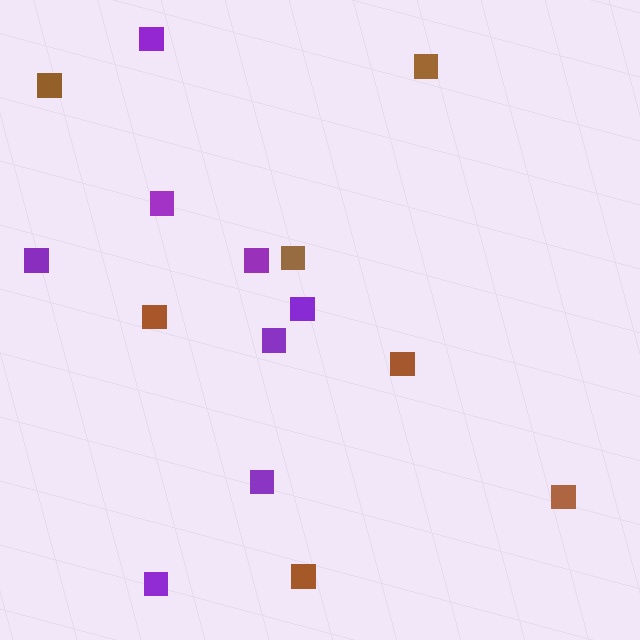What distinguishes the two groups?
There are 2 groups: one group of purple squares (8) and one group of brown squares (7).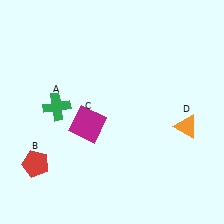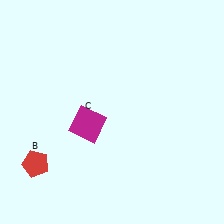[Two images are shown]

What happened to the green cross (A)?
The green cross (A) was removed in Image 2. It was in the top-left area of Image 1.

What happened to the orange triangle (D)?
The orange triangle (D) was removed in Image 2. It was in the bottom-right area of Image 1.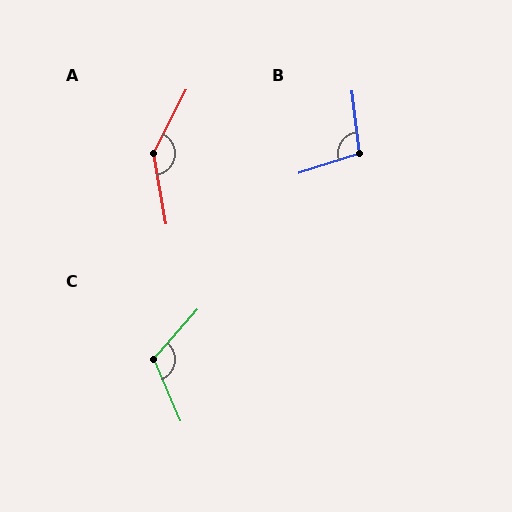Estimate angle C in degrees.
Approximately 115 degrees.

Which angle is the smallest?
B, at approximately 101 degrees.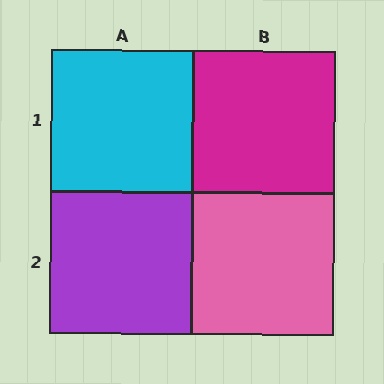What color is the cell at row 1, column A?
Cyan.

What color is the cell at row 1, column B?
Magenta.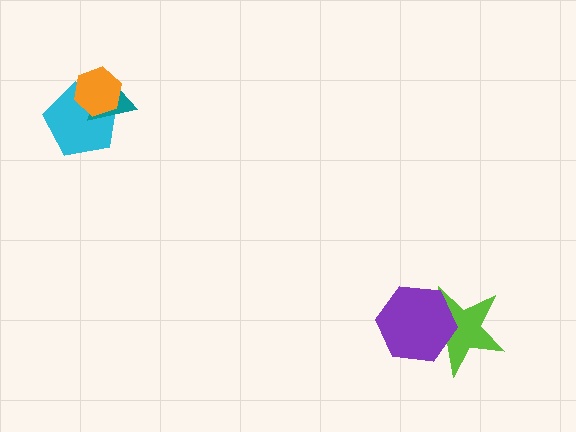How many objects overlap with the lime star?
1 object overlaps with the lime star.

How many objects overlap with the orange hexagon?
2 objects overlap with the orange hexagon.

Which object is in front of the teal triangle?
The orange hexagon is in front of the teal triangle.